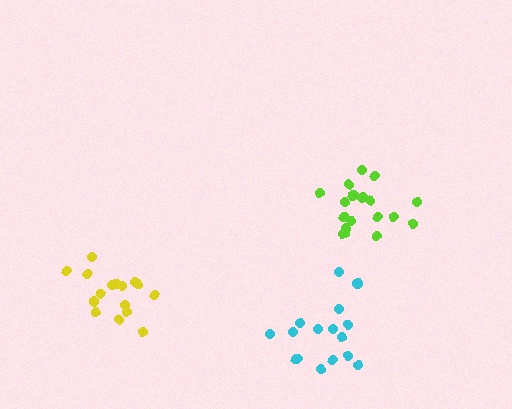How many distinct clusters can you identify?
There are 3 distinct clusters.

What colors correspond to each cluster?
The clusters are colored: yellow, lime, cyan.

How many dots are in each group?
Group 1: 16 dots, Group 2: 19 dots, Group 3: 16 dots (51 total).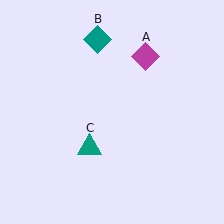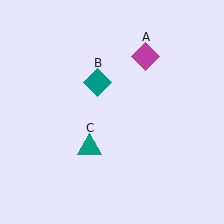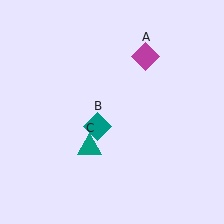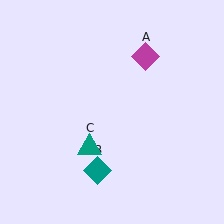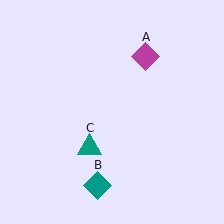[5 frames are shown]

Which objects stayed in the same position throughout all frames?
Magenta diamond (object A) and teal triangle (object C) remained stationary.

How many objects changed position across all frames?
1 object changed position: teal diamond (object B).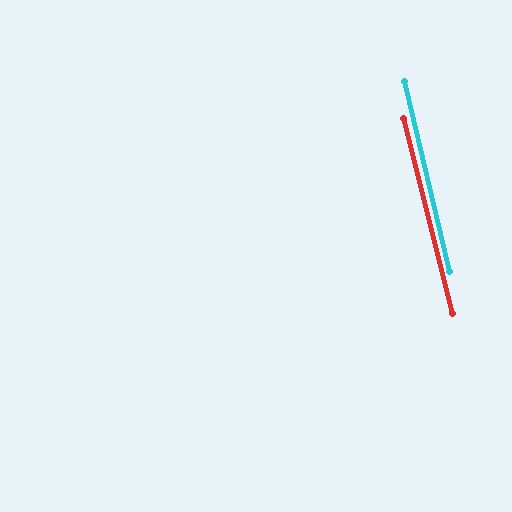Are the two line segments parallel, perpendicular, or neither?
Parallel — their directions differ by only 0.9°.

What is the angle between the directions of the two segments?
Approximately 1 degree.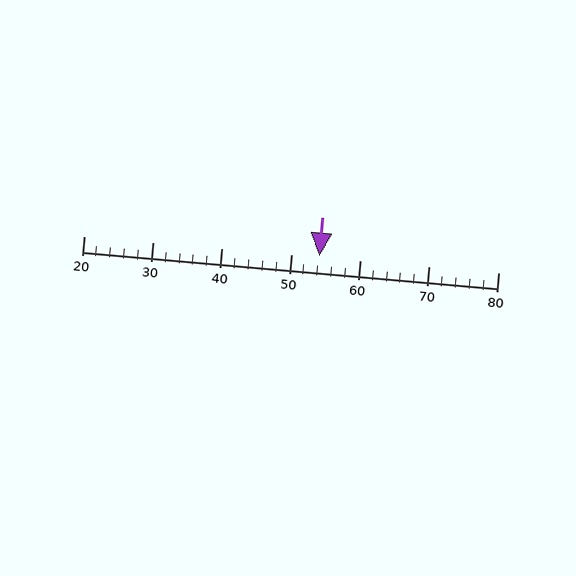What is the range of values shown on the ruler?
The ruler shows values from 20 to 80.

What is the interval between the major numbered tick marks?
The major tick marks are spaced 10 units apart.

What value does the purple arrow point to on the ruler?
The purple arrow points to approximately 54.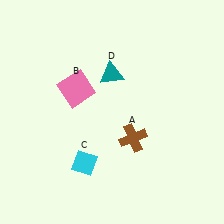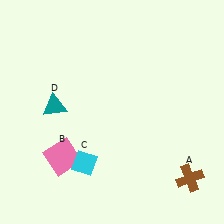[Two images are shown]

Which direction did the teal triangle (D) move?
The teal triangle (D) moved left.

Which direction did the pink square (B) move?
The pink square (B) moved down.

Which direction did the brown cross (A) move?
The brown cross (A) moved right.